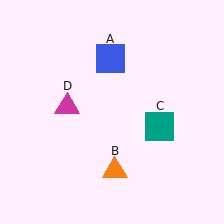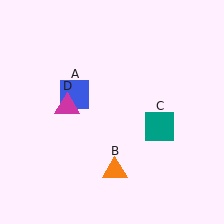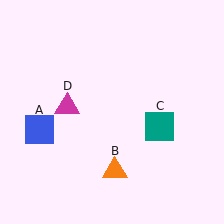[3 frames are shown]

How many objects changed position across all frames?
1 object changed position: blue square (object A).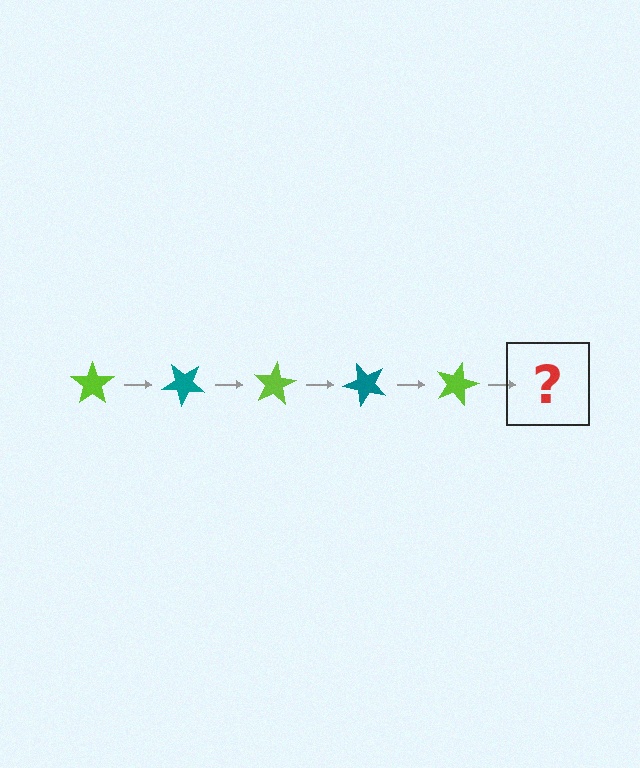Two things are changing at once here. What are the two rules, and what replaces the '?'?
The two rules are that it rotates 40 degrees each step and the color cycles through lime and teal. The '?' should be a teal star, rotated 200 degrees from the start.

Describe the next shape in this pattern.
It should be a teal star, rotated 200 degrees from the start.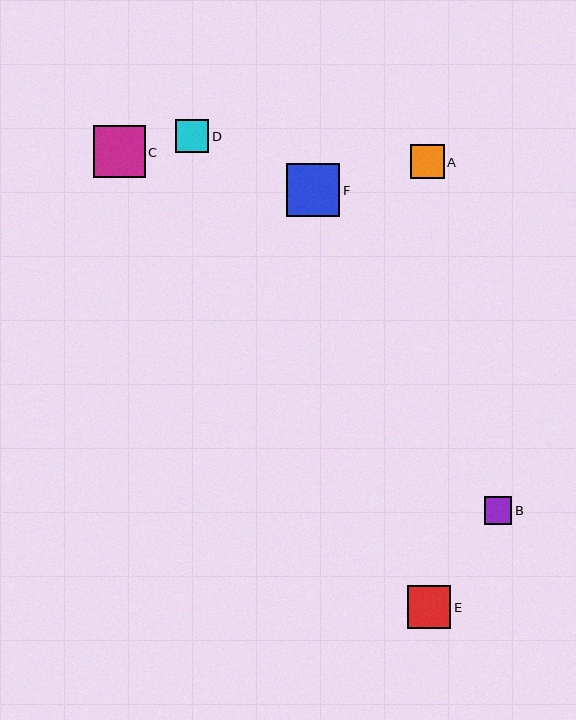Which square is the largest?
Square F is the largest with a size of approximately 53 pixels.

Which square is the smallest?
Square B is the smallest with a size of approximately 28 pixels.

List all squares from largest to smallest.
From largest to smallest: F, C, E, A, D, B.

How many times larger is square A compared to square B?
Square A is approximately 1.2 times the size of square B.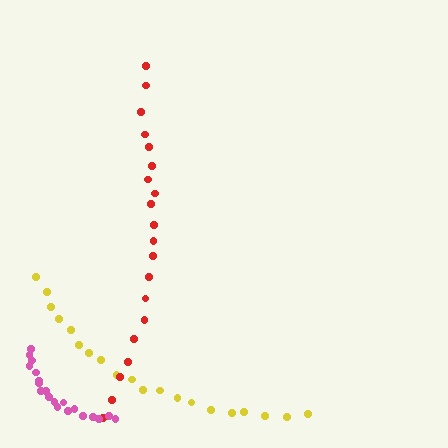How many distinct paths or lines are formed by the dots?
There are 3 distinct paths.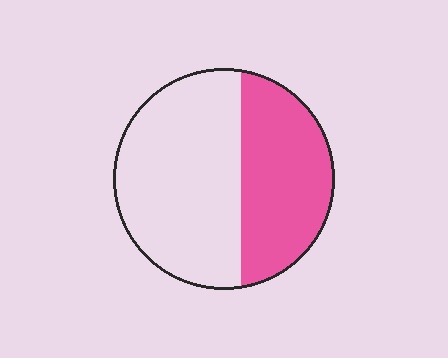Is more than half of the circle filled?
No.